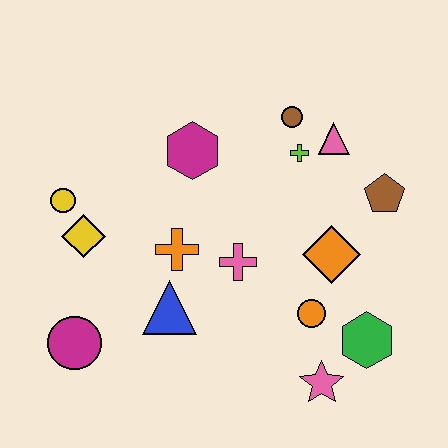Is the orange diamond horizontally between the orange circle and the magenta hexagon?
No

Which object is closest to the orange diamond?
The orange circle is closest to the orange diamond.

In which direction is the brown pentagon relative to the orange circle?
The brown pentagon is above the orange circle.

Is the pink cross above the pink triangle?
No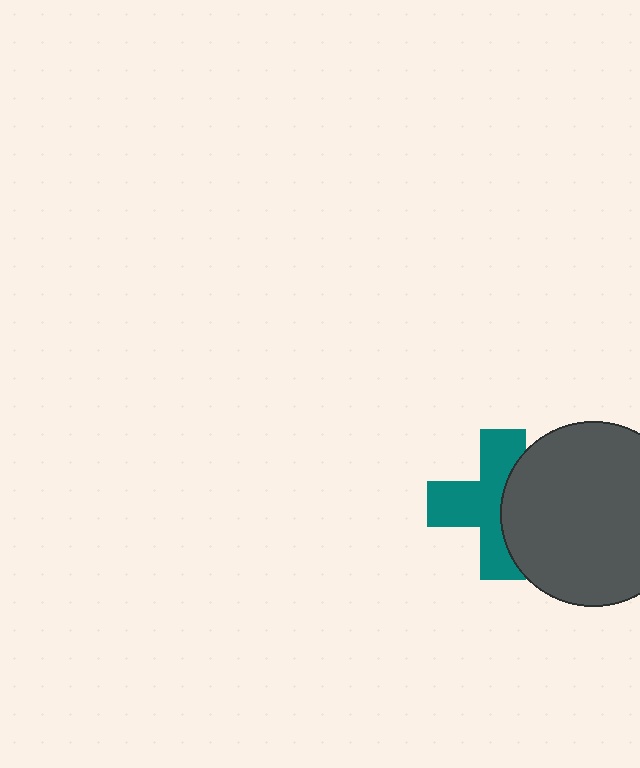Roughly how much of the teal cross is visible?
About half of it is visible (roughly 60%).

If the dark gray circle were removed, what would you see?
You would see the complete teal cross.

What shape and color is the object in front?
The object in front is a dark gray circle.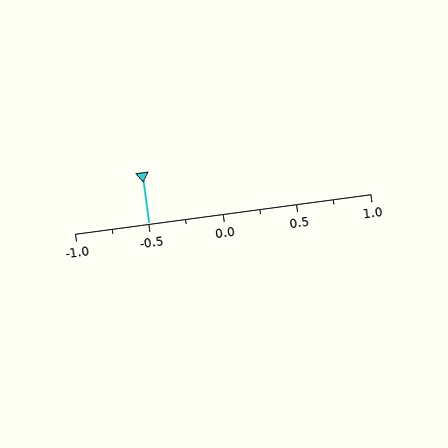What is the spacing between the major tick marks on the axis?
The major ticks are spaced 0.5 apart.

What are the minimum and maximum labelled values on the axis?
The axis runs from -1.0 to 1.0.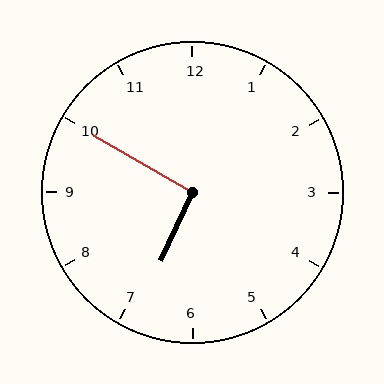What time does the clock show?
6:50.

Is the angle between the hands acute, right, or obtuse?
It is right.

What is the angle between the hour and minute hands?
Approximately 95 degrees.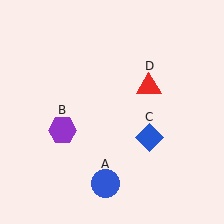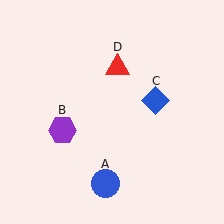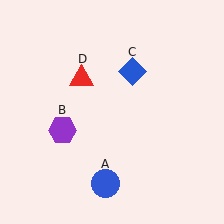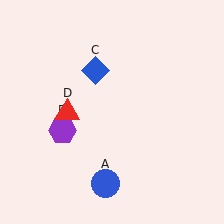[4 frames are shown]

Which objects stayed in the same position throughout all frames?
Blue circle (object A) and purple hexagon (object B) remained stationary.